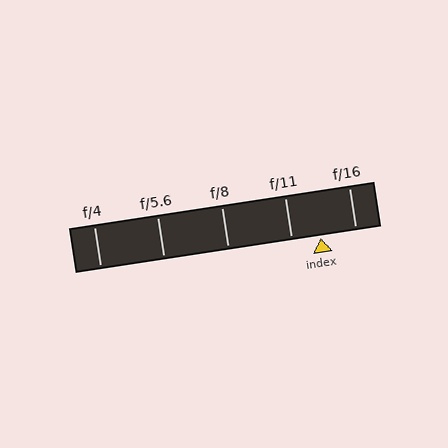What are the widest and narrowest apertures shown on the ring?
The widest aperture shown is f/4 and the narrowest is f/16.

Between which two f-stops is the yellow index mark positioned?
The index mark is between f/11 and f/16.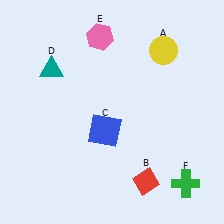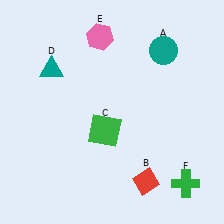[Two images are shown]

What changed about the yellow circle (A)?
In Image 1, A is yellow. In Image 2, it changed to teal.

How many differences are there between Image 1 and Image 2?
There are 2 differences between the two images.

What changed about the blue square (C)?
In Image 1, C is blue. In Image 2, it changed to green.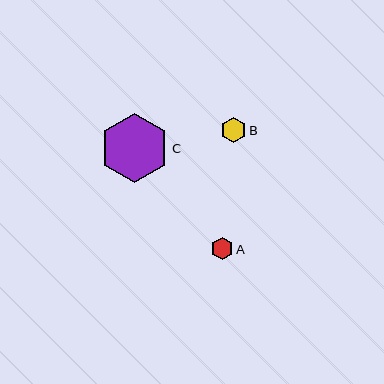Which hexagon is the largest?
Hexagon C is the largest with a size of approximately 69 pixels.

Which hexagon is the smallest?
Hexagon A is the smallest with a size of approximately 23 pixels.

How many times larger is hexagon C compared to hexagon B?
Hexagon C is approximately 2.8 times the size of hexagon B.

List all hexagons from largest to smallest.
From largest to smallest: C, B, A.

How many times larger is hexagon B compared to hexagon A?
Hexagon B is approximately 1.1 times the size of hexagon A.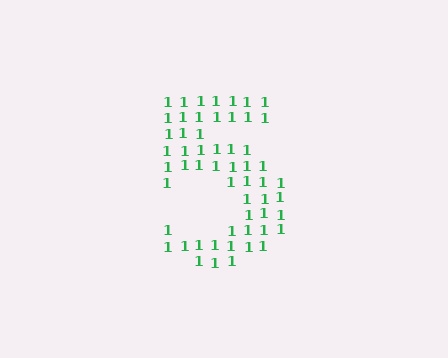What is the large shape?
The large shape is the digit 5.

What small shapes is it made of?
It is made of small digit 1's.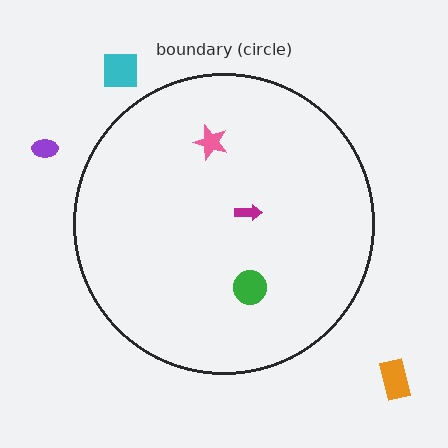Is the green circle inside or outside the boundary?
Inside.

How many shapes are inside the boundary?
3 inside, 3 outside.